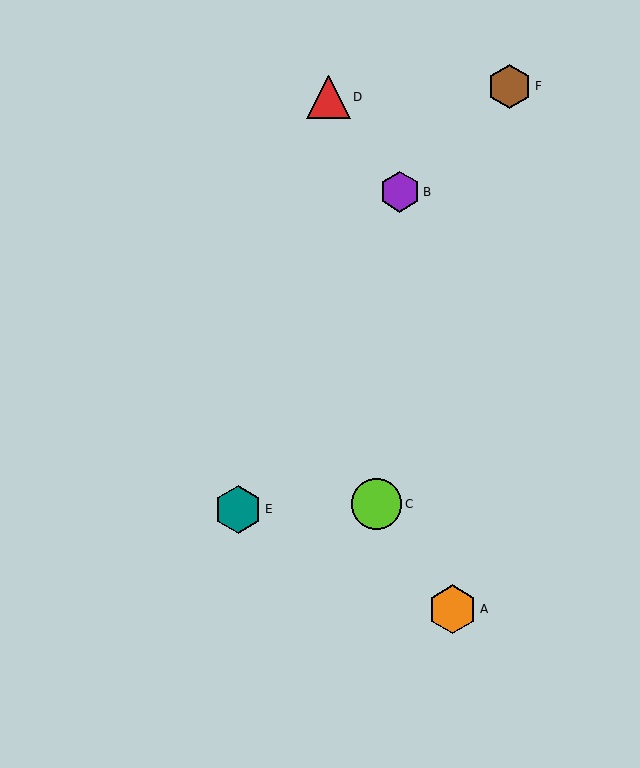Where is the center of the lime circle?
The center of the lime circle is at (377, 504).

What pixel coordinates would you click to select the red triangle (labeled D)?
Click at (329, 97) to select the red triangle D.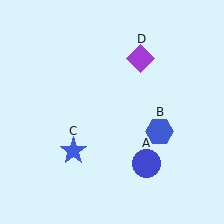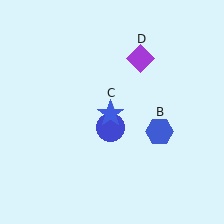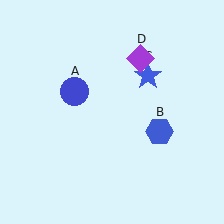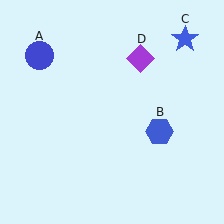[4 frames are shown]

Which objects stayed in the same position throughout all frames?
Blue hexagon (object B) and purple diamond (object D) remained stationary.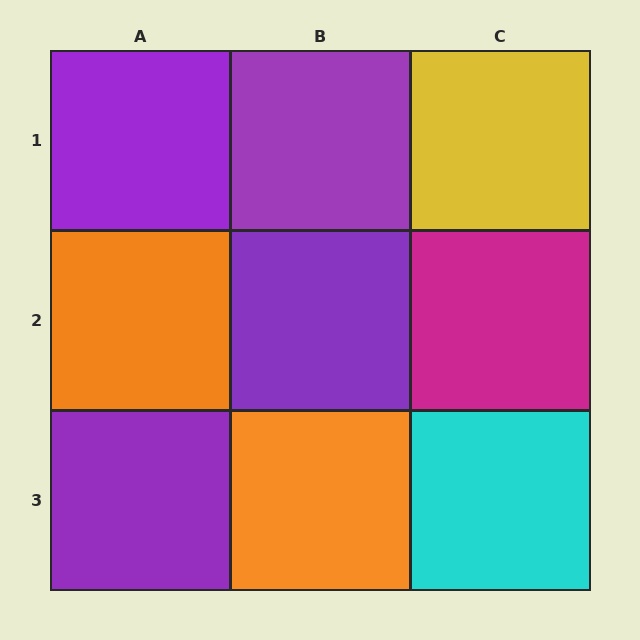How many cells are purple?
4 cells are purple.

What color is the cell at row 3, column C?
Cyan.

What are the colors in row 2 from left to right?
Orange, purple, magenta.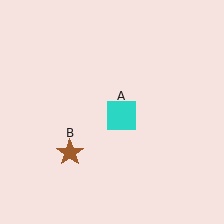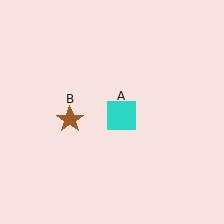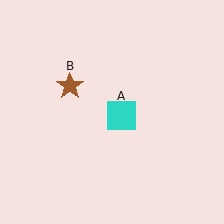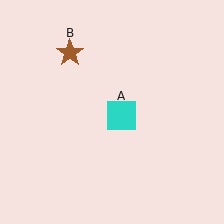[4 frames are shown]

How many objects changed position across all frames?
1 object changed position: brown star (object B).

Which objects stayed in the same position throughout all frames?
Cyan square (object A) remained stationary.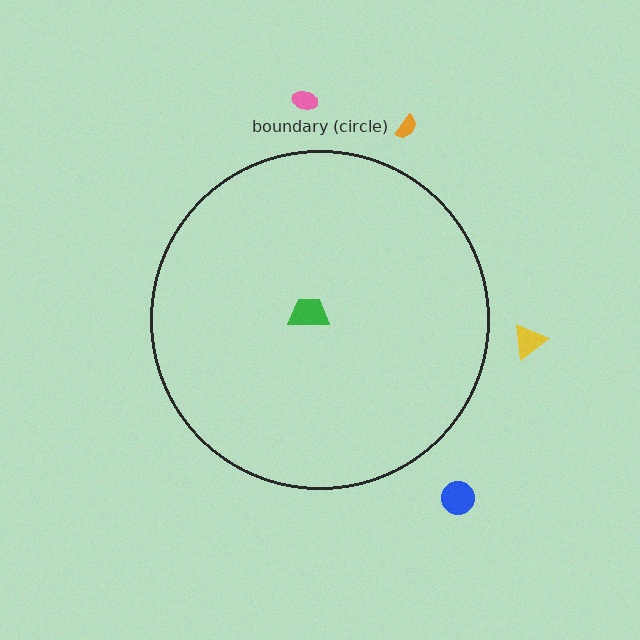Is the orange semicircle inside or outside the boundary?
Outside.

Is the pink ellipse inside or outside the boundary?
Outside.